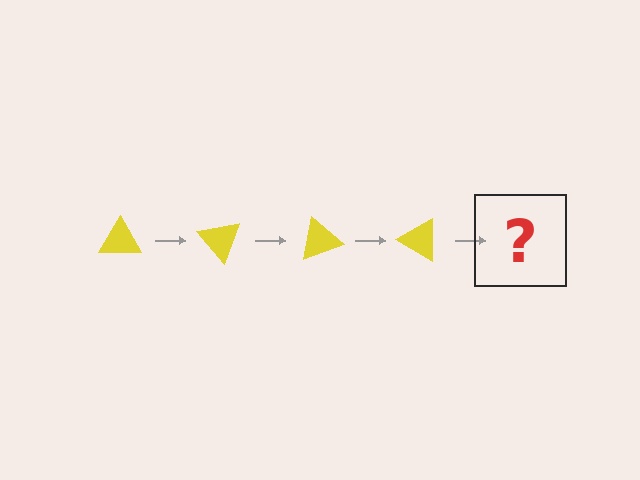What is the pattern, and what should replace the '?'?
The pattern is that the triangle rotates 50 degrees each step. The '?' should be a yellow triangle rotated 200 degrees.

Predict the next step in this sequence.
The next step is a yellow triangle rotated 200 degrees.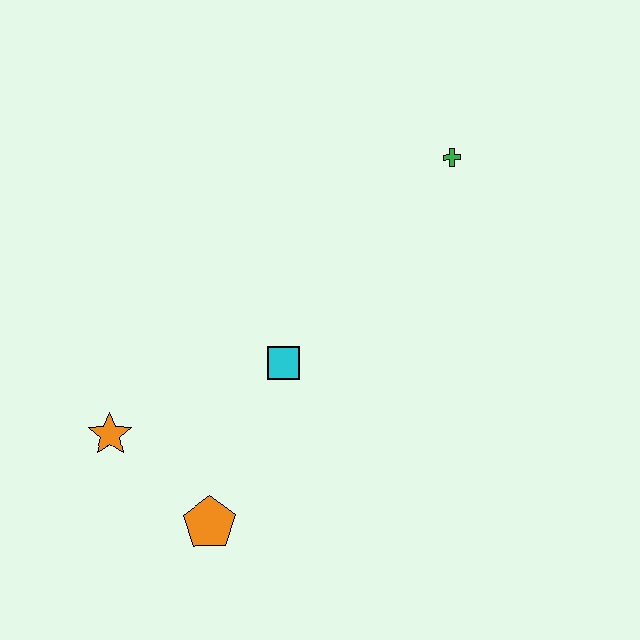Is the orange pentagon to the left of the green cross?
Yes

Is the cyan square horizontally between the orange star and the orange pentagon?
No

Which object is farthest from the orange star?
The green cross is farthest from the orange star.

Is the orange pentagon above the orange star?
No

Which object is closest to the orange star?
The orange pentagon is closest to the orange star.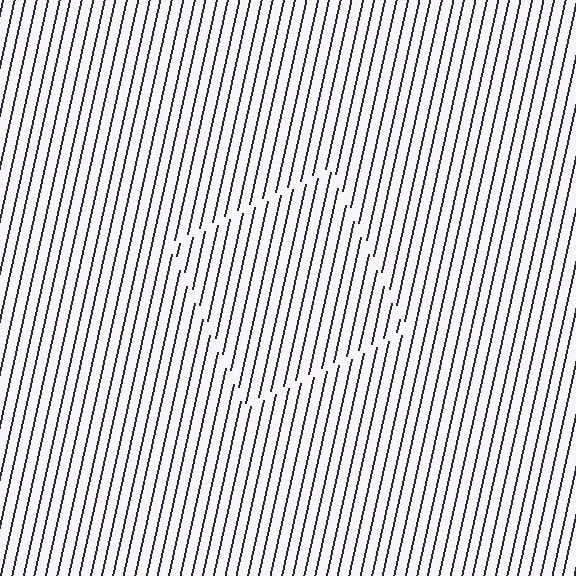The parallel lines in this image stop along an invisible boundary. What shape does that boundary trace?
An illusory square. The interior of the shape contains the same grating, shifted by half a period — the contour is defined by the phase discontinuity where line-ends from the inner and outer gratings abut.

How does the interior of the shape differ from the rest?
The interior of the shape contains the same grating, shifted by half a period — the contour is defined by the phase discontinuity where line-ends from the inner and outer gratings abut.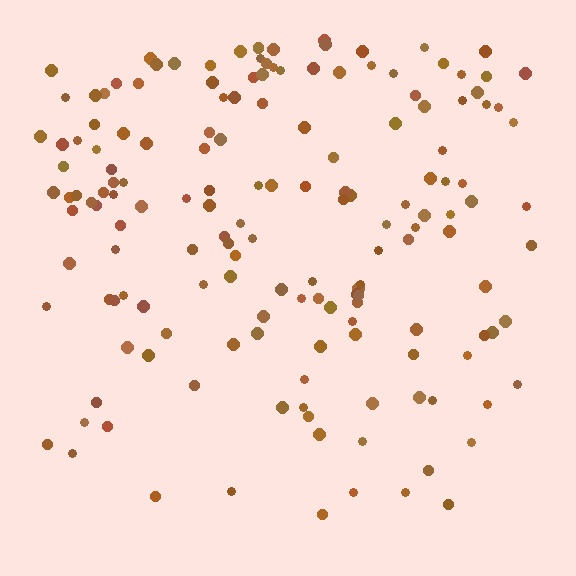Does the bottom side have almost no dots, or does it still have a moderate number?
Still a moderate number, just noticeably fewer than the top.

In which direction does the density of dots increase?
From bottom to top, with the top side densest.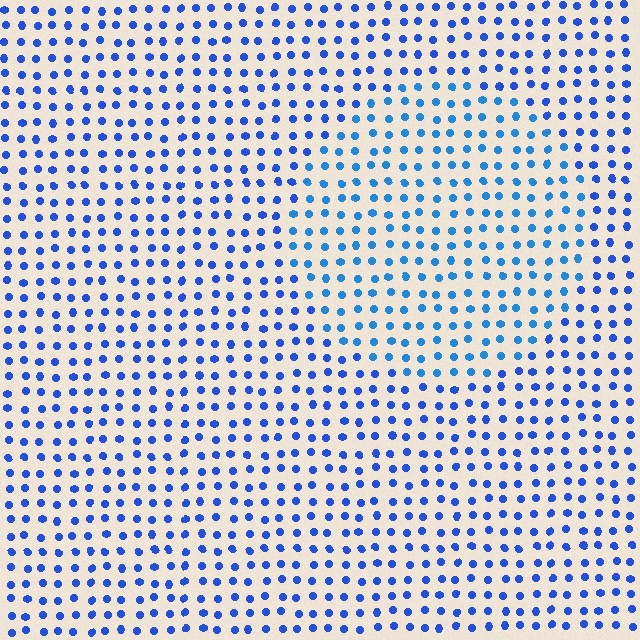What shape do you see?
I see a circle.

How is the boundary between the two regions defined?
The boundary is defined purely by a slight shift in hue (about 19 degrees). Spacing, size, and orientation are identical on both sides.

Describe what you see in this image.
The image is filled with small blue elements in a uniform arrangement. A circle-shaped region is visible where the elements are tinted to a slightly different hue, forming a subtle color boundary.